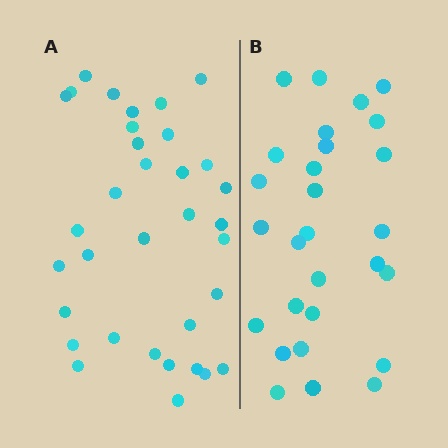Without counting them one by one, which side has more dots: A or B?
Region A (the left region) has more dots.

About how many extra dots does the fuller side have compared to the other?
Region A has about 6 more dots than region B.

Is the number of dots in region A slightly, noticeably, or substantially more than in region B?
Region A has only slightly more — the two regions are fairly close. The ratio is roughly 1.2 to 1.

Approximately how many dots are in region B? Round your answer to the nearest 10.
About 30 dots. (The exact count is 28, which rounds to 30.)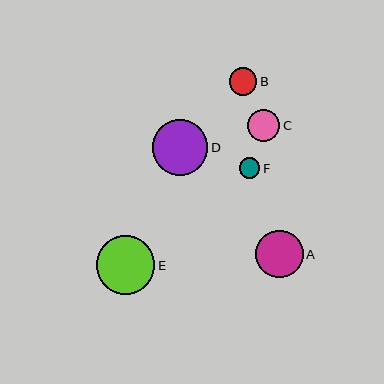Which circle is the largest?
Circle E is the largest with a size of approximately 59 pixels.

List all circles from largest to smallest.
From largest to smallest: E, D, A, C, B, F.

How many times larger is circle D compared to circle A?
Circle D is approximately 1.2 times the size of circle A.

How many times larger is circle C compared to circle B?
Circle C is approximately 1.2 times the size of circle B.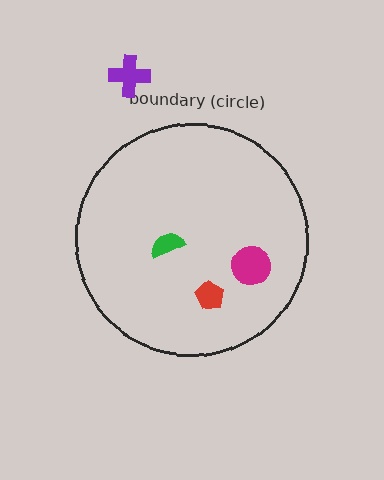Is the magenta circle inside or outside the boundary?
Inside.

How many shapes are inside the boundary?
3 inside, 1 outside.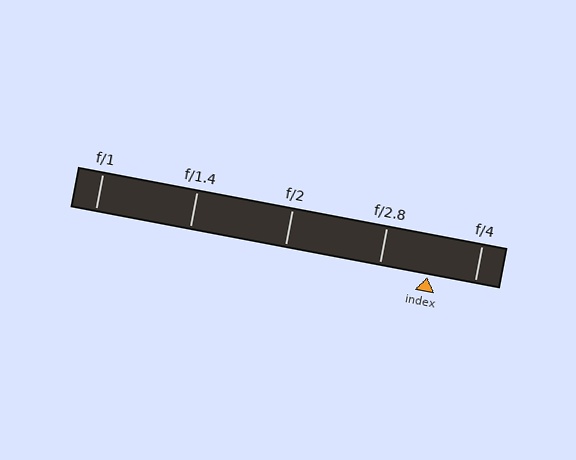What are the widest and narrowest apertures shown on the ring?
The widest aperture shown is f/1 and the narrowest is f/4.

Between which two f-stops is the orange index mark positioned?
The index mark is between f/2.8 and f/4.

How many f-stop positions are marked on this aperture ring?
There are 5 f-stop positions marked.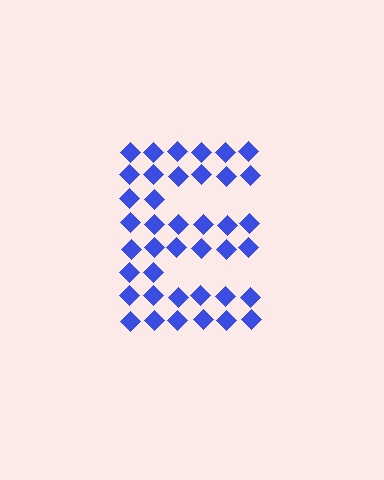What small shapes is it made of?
It is made of small diamonds.